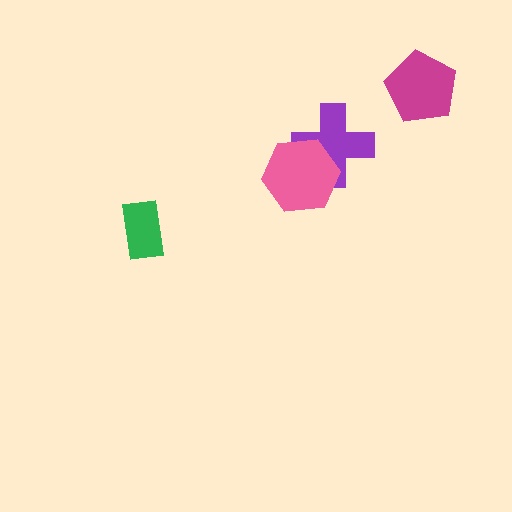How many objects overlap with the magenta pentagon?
0 objects overlap with the magenta pentagon.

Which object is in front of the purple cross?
The pink hexagon is in front of the purple cross.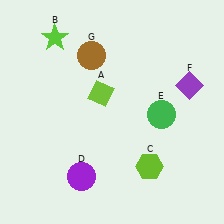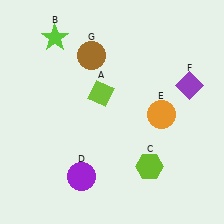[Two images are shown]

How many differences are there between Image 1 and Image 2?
There is 1 difference between the two images.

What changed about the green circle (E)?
In Image 1, E is green. In Image 2, it changed to orange.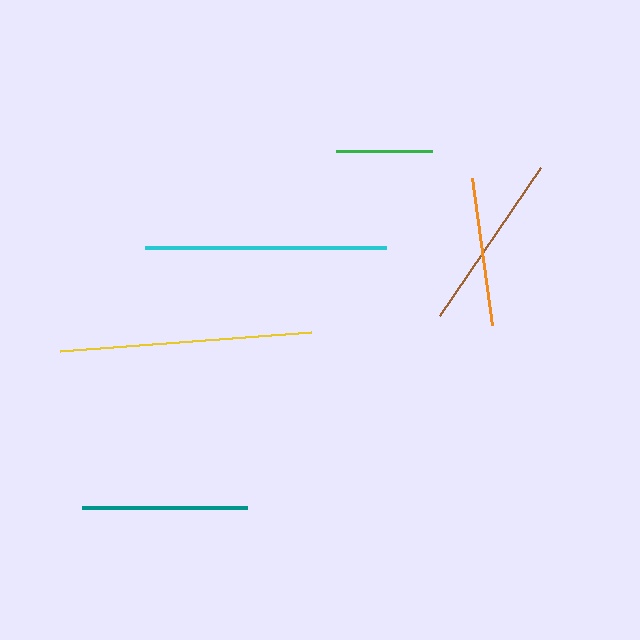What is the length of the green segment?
The green segment is approximately 96 pixels long.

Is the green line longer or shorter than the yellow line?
The yellow line is longer than the green line.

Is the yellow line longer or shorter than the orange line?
The yellow line is longer than the orange line.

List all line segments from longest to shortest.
From longest to shortest: yellow, cyan, brown, teal, orange, green.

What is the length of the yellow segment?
The yellow segment is approximately 252 pixels long.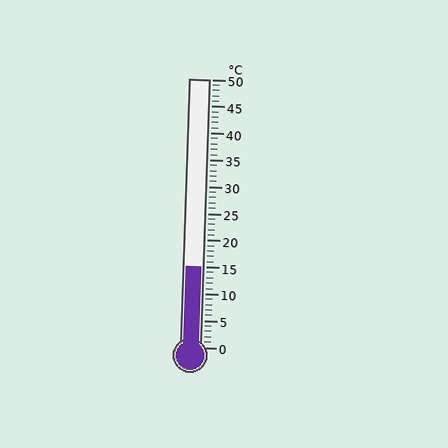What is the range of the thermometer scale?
The thermometer scale ranges from 0°C to 50°C.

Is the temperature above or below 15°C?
The temperature is at 15°C.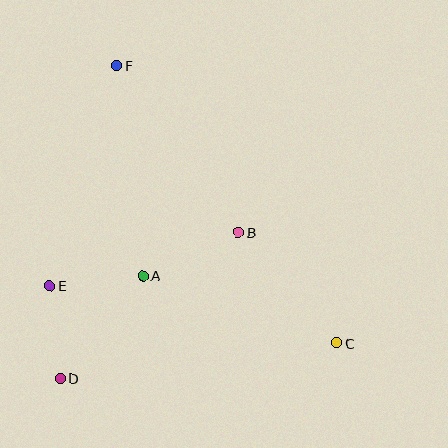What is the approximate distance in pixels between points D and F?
The distance between D and F is approximately 318 pixels.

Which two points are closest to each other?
Points D and E are closest to each other.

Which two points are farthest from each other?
Points C and F are farthest from each other.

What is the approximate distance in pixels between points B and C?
The distance between B and C is approximately 148 pixels.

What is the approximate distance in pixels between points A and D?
The distance between A and D is approximately 131 pixels.